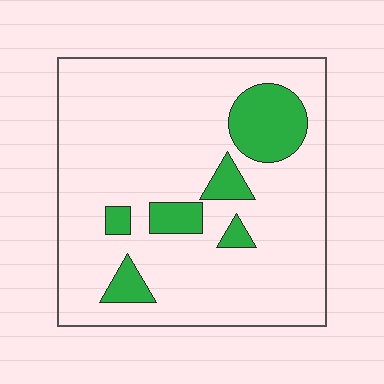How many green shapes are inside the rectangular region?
6.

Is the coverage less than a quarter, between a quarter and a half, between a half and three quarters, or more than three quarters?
Less than a quarter.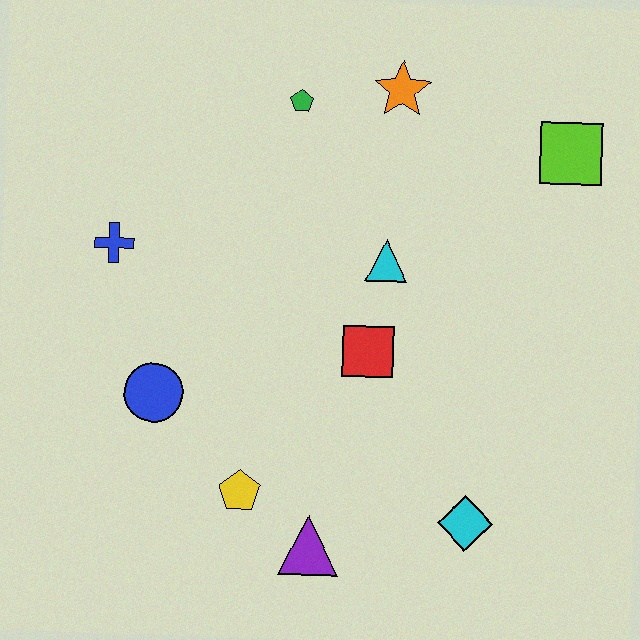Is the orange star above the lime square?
Yes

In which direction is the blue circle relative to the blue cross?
The blue circle is below the blue cross.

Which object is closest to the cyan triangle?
The red square is closest to the cyan triangle.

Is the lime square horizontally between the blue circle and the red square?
No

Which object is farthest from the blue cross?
The lime square is farthest from the blue cross.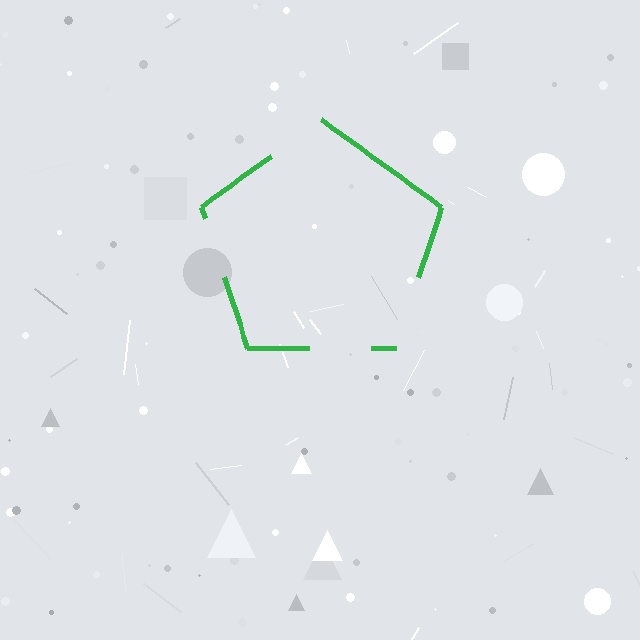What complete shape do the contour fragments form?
The contour fragments form a pentagon.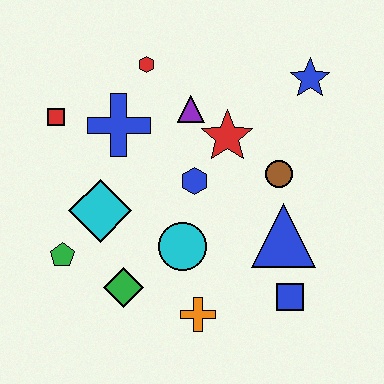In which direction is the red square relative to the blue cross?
The red square is to the left of the blue cross.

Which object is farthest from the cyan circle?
The blue star is farthest from the cyan circle.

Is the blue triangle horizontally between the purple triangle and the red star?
No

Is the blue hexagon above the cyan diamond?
Yes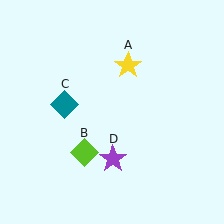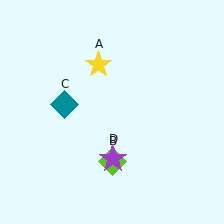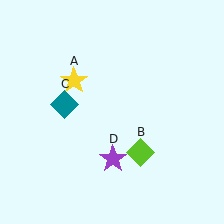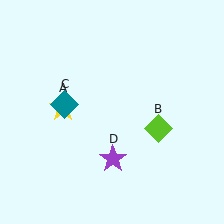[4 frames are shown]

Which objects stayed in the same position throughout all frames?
Teal diamond (object C) and purple star (object D) remained stationary.